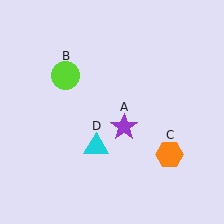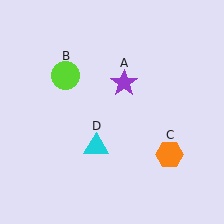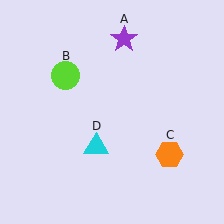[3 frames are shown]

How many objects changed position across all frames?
1 object changed position: purple star (object A).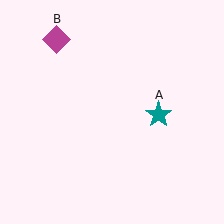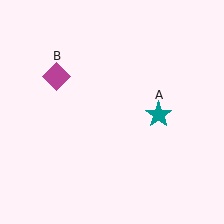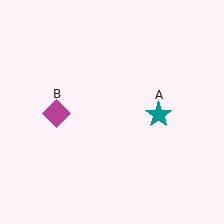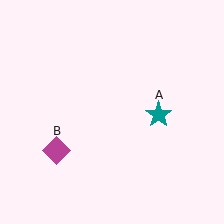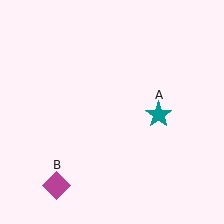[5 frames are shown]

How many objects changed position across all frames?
1 object changed position: magenta diamond (object B).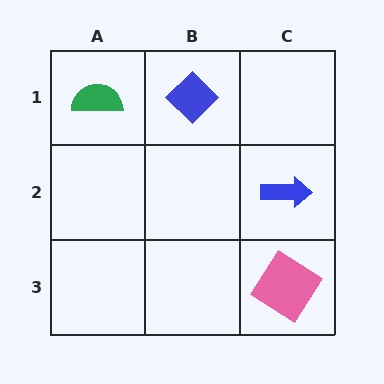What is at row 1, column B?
A blue diamond.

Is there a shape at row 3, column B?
No, that cell is empty.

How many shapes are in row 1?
2 shapes.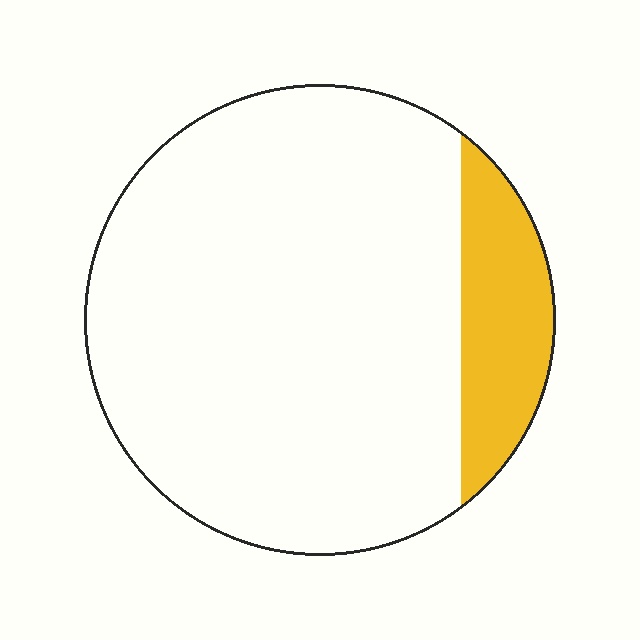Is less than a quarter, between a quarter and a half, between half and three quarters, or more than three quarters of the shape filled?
Less than a quarter.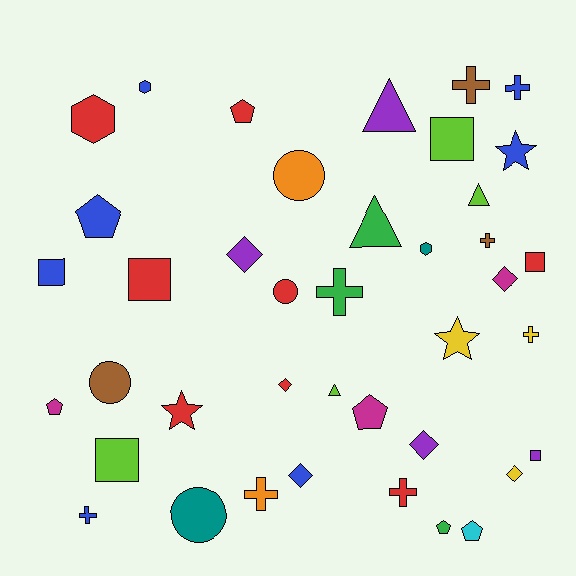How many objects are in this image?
There are 40 objects.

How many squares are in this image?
There are 6 squares.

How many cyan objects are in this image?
There is 1 cyan object.